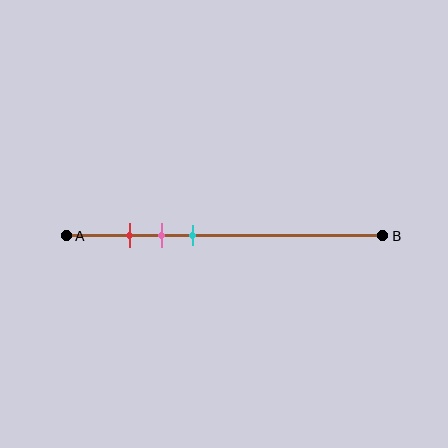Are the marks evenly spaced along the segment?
Yes, the marks are approximately evenly spaced.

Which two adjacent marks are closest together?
The red and pink marks are the closest adjacent pair.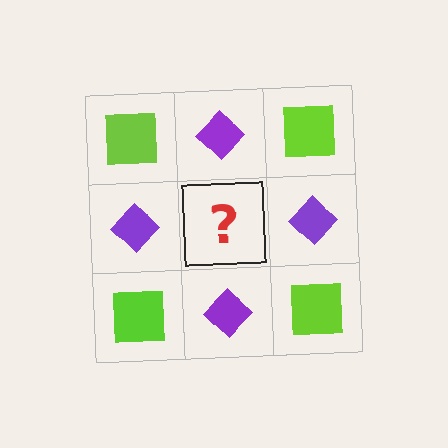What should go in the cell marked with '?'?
The missing cell should contain a lime square.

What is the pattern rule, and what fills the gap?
The rule is that it alternates lime square and purple diamond in a checkerboard pattern. The gap should be filled with a lime square.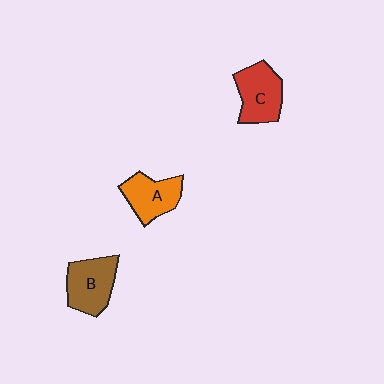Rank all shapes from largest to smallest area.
From largest to smallest: B (brown), C (red), A (orange).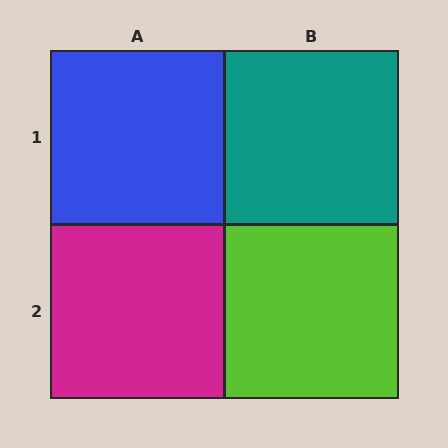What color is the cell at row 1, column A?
Blue.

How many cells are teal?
1 cell is teal.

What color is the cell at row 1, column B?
Teal.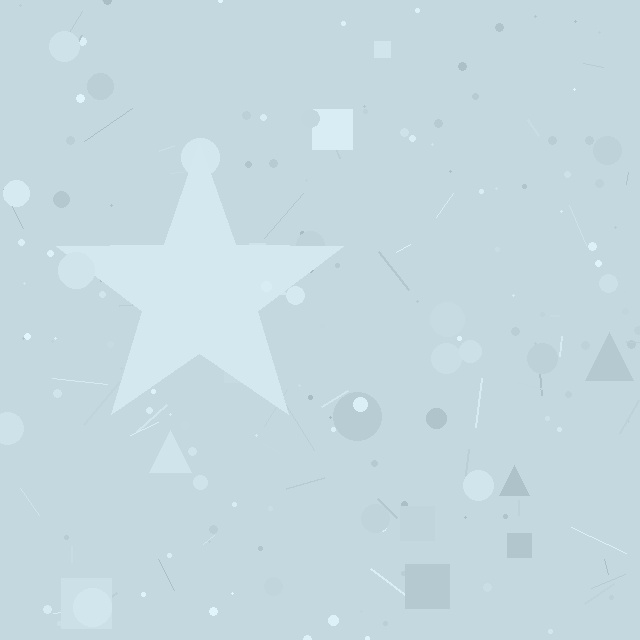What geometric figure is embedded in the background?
A star is embedded in the background.